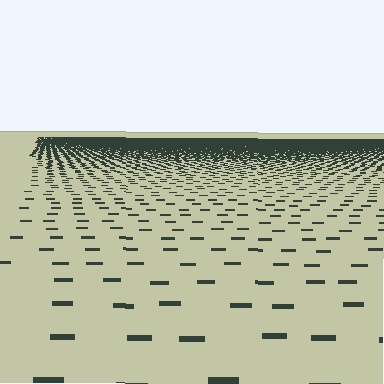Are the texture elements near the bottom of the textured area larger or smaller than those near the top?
Larger. Near the bottom, elements are closer to the viewer and appear at a bigger on-screen size.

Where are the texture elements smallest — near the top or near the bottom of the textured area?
Near the top.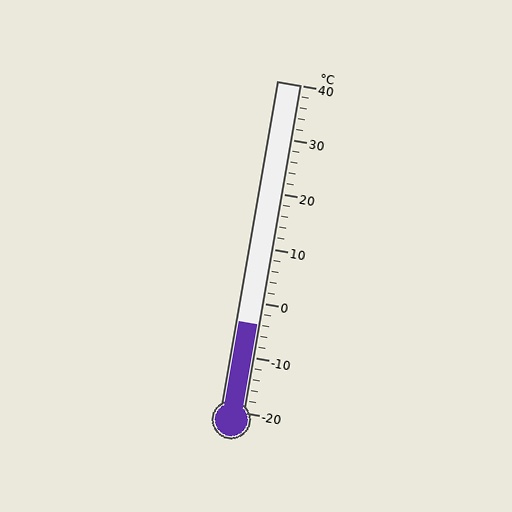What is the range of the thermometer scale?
The thermometer scale ranges from -20°C to 40°C.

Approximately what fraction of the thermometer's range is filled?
The thermometer is filled to approximately 25% of its range.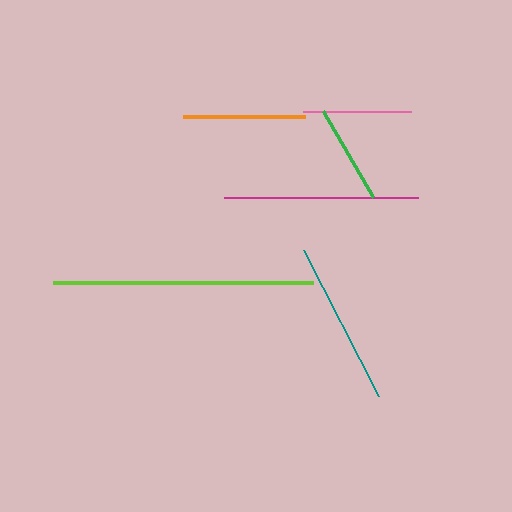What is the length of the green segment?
The green segment is approximately 100 pixels long.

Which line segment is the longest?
The lime line is the longest at approximately 260 pixels.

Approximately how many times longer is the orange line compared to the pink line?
The orange line is approximately 1.1 times the length of the pink line.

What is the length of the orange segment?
The orange segment is approximately 122 pixels long.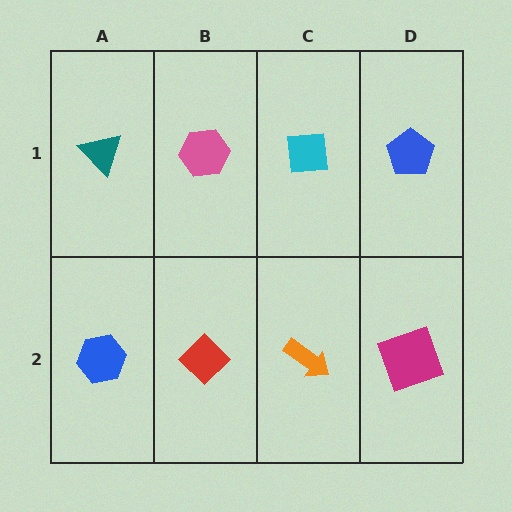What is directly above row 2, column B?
A pink hexagon.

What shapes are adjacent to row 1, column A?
A blue hexagon (row 2, column A), a pink hexagon (row 1, column B).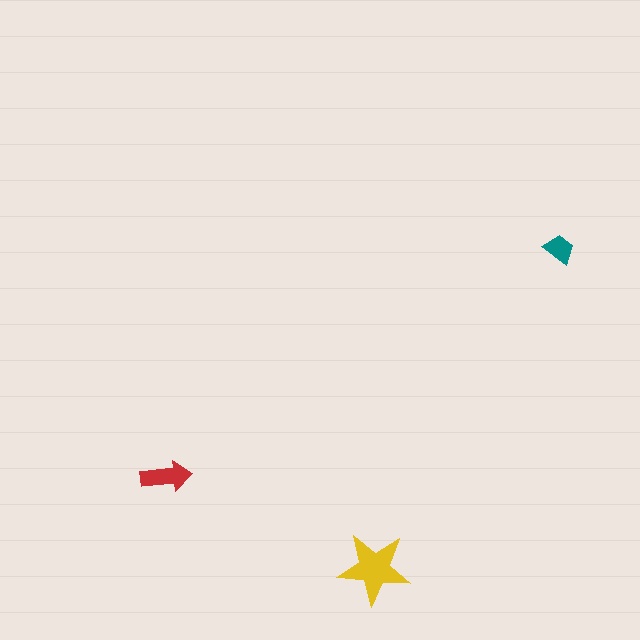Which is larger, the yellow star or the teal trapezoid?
The yellow star.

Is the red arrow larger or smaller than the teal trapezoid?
Larger.